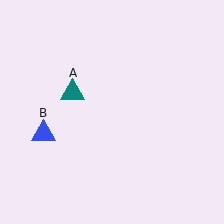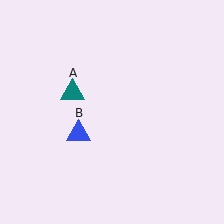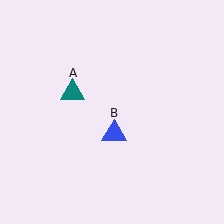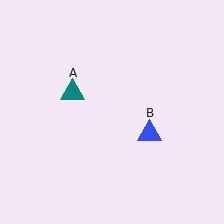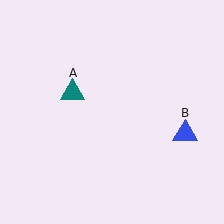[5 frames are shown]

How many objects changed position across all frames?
1 object changed position: blue triangle (object B).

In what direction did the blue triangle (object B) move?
The blue triangle (object B) moved right.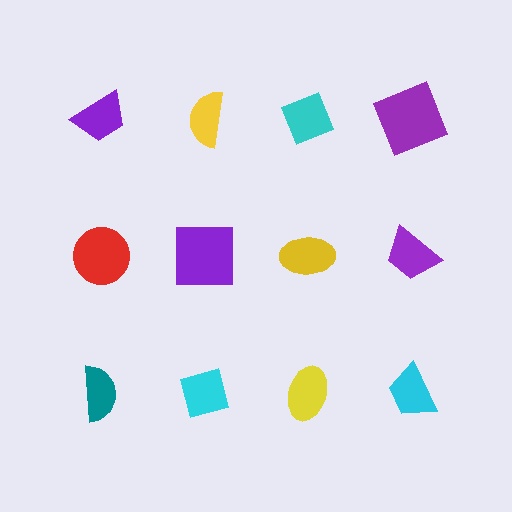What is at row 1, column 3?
A cyan diamond.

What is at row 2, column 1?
A red circle.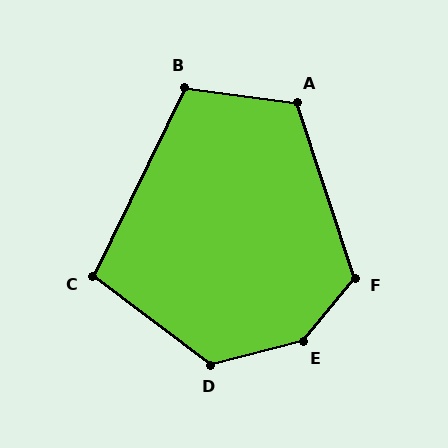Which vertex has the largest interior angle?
E, at approximately 143 degrees.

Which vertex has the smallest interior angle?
C, at approximately 101 degrees.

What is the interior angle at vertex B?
Approximately 109 degrees (obtuse).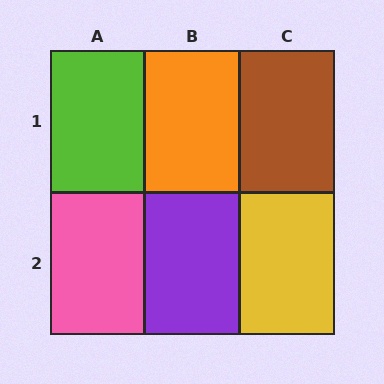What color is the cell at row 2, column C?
Yellow.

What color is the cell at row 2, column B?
Purple.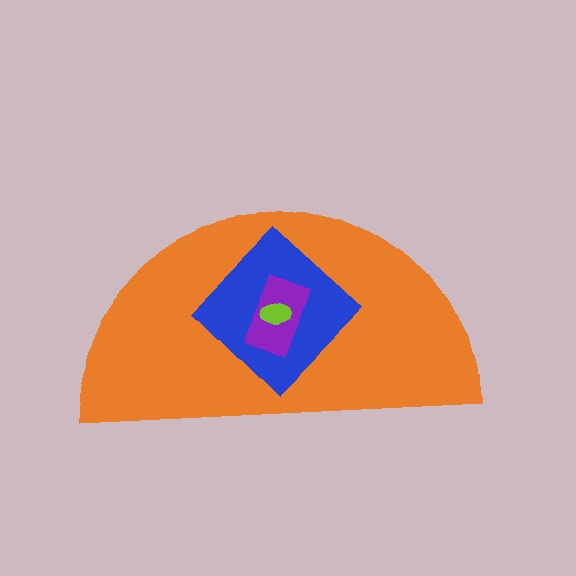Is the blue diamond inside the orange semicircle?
Yes.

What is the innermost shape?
The lime ellipse.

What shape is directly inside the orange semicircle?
The blue diamond.